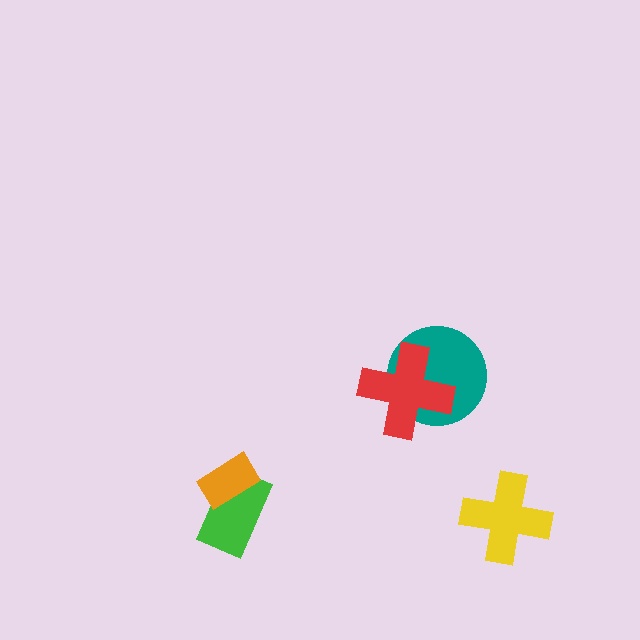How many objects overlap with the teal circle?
1 object overlaps with the teal circle.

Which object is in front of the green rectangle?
The orange rectangle is in front of the green rectangle.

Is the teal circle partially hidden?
Yes, it is partially covered by another shape.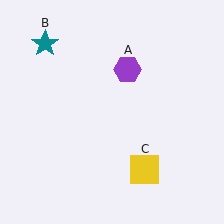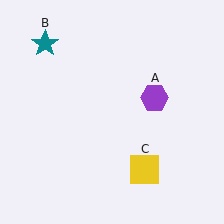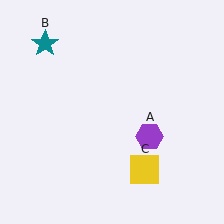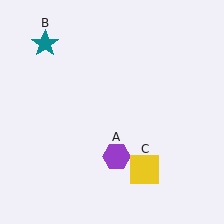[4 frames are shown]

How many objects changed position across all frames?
1 object changed position: purple hexagon (object A).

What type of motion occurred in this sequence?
The purple hexagon (object A) rotated clockwise around the center of the scene.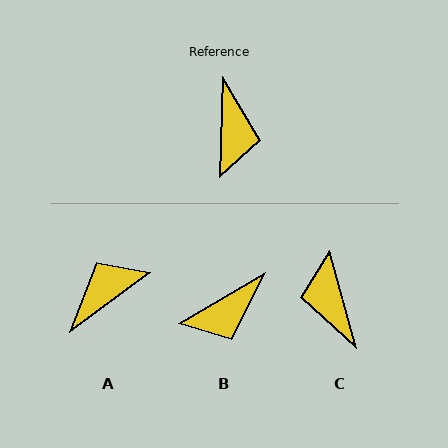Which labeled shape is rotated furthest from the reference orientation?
C, about 163 degrees away.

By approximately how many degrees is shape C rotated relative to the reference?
Approximately 163 degrees clockwise.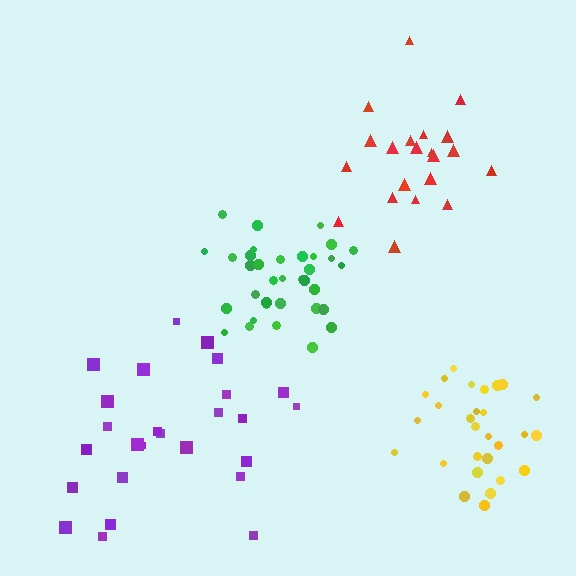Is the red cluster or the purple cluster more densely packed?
Red.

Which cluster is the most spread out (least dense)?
Purple.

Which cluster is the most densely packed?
Yellow.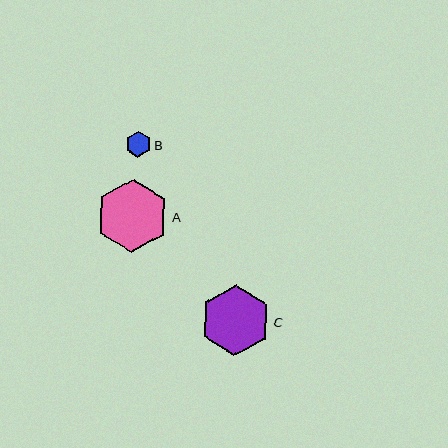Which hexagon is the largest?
Hexagon A is the largest with a size of approximately 73 pixels.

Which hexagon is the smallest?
Hexagon B is the smallest with a size of approximately 26 pixels.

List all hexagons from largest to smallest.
From largest to smallest: A, C, B.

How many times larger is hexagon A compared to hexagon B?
Hexagon A is approximately 2.8 times the size of hexagon B.